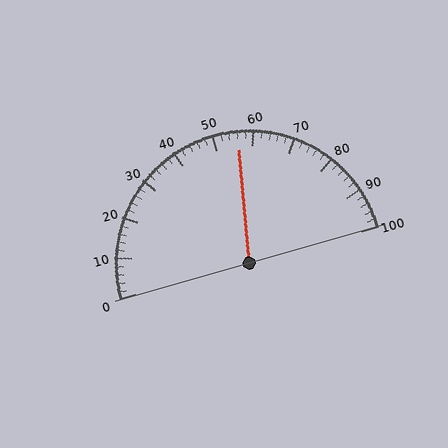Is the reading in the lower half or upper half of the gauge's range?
The reading is in the upper half of the range (0 to 100).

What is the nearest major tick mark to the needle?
The nearest major tick mark is 60.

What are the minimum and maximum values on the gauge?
The gauge ranges from 0 to 100.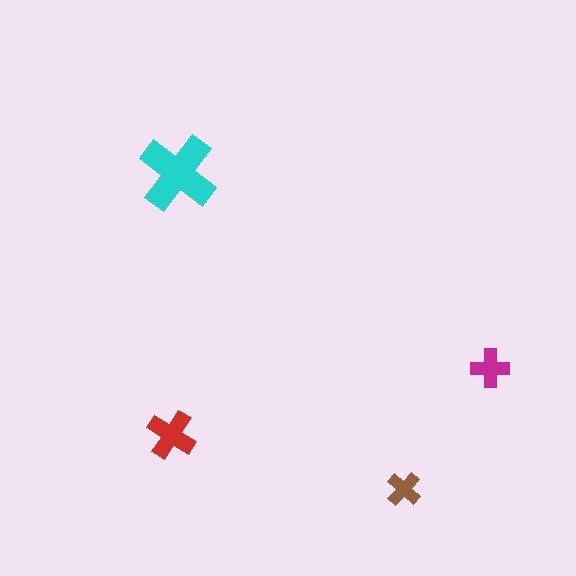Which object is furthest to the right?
The magenta cross is rightmost.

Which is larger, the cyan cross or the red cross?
The cyan one.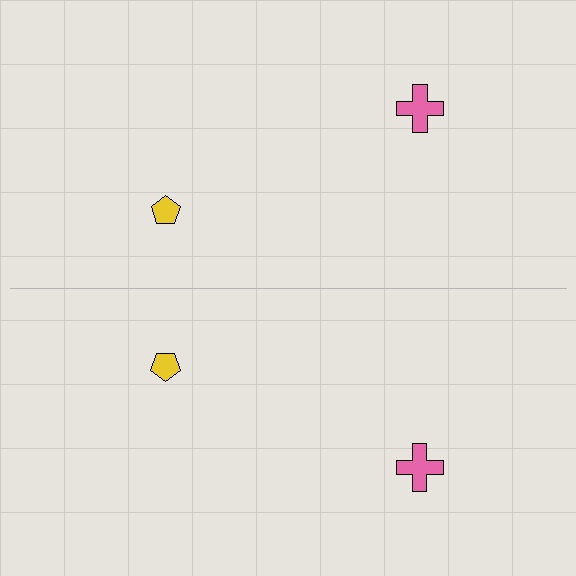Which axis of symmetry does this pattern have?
The pattern has a horizontal axis of symmetry running through the center of the image.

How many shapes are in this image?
There are 4 shapes in this image.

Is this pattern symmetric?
Yes, this pattern has bilateral (reflection) symmetry.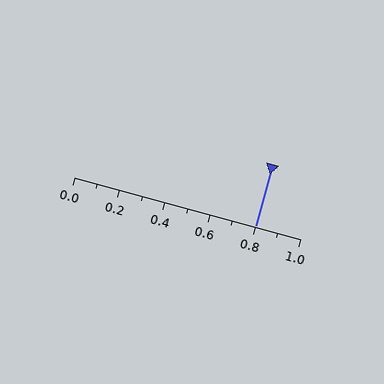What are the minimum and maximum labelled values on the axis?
The axis runs from 0.0 to 1.0.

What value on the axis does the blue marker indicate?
The marker indicates approximately 0.8.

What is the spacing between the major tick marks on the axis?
The major ticks are spaced 0.2 apart.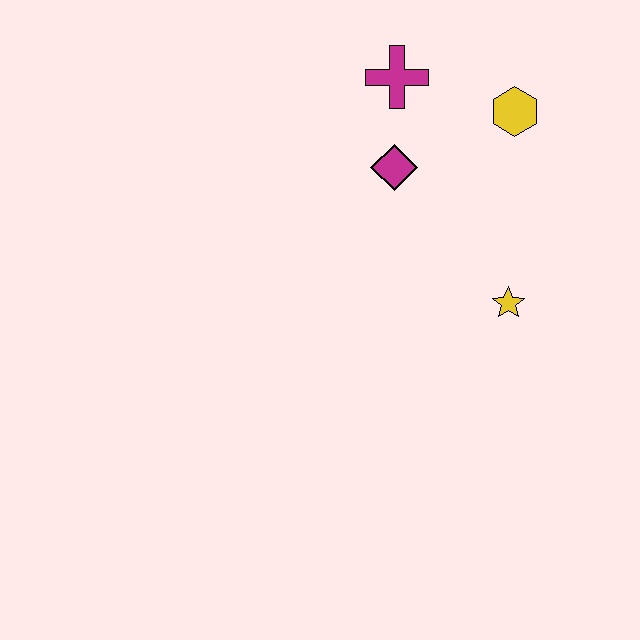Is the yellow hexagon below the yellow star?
No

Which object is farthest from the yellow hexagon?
The yellow star is farthest from the yellow hexagon.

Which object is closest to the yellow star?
The magenta diamond is closest to the yellow star.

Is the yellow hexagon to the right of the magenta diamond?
Yes